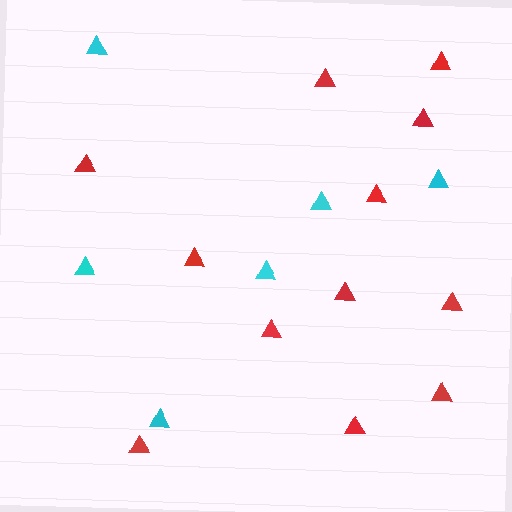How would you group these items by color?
There are 2 groups: one group of cyan triangles (6) and one group of red triangles (12).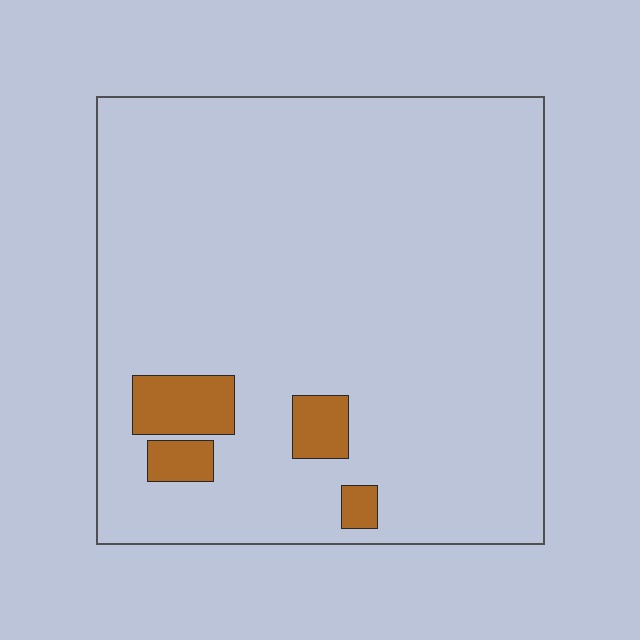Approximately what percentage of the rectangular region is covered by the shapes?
Approximately 5%.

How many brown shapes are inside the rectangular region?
4.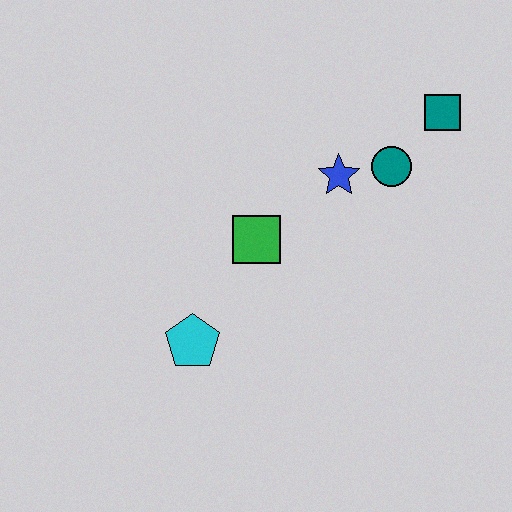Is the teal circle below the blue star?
No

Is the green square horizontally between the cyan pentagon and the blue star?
Yes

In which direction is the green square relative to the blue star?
The green square is to the left of the blue star.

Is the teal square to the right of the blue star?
Yes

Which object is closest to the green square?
The blue star is closest to the green square.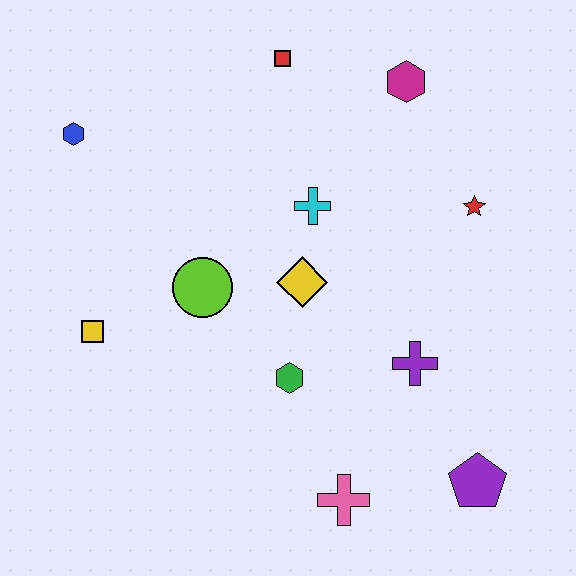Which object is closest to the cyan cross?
The yellow diamond is closest to the cyan cross.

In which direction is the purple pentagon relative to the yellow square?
The purple pentagon is to the right of the yellow square.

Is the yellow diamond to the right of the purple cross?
No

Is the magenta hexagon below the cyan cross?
No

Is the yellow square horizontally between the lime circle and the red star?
No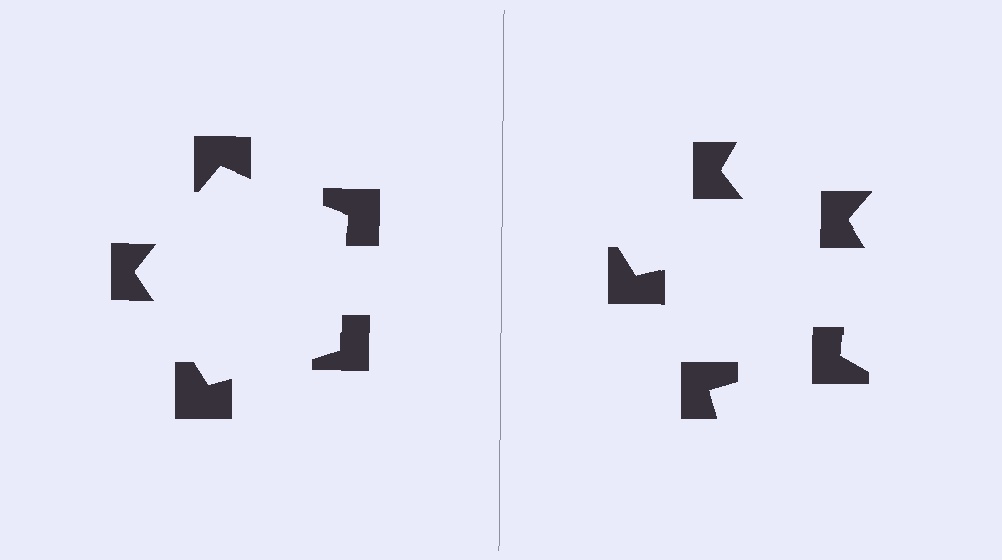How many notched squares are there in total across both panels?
10 — 5 on each side.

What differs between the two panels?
The notched squares are positioned identically on both sides; only the wedge orientations differ. On the left they align to a pentagon; on the right they are misaligned.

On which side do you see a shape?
An illusory pentagon appears on the left side. On the right side the wedge cuts are rotated, so no coherent shape forms.